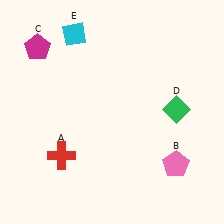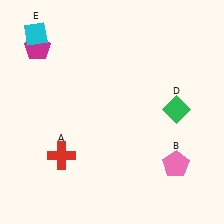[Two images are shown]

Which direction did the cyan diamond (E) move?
The cyan diamond (E) moved left.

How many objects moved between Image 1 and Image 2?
1 object moved between the two images.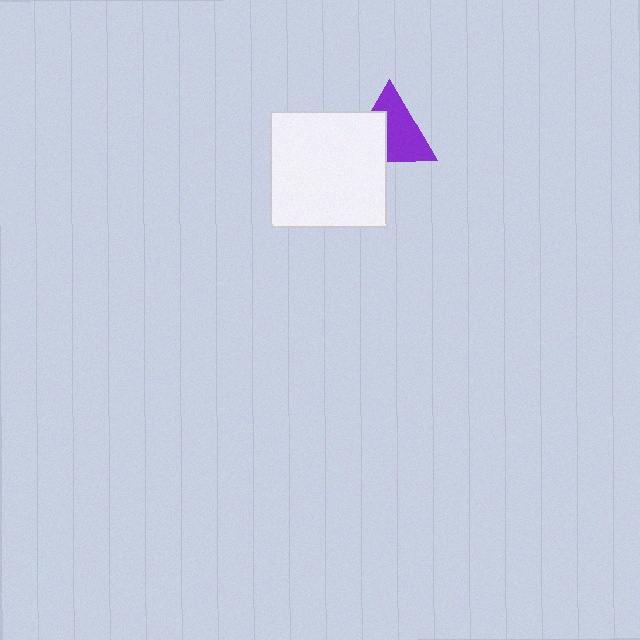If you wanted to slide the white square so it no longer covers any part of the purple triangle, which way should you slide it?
Slide it toward the lower-left — that is the most direct way to separate the two shapes.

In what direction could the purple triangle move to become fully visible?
The purple triangle could move toward the upper-right. That would shift it out from behind the white square entirely.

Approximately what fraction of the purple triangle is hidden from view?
Roughly 38% of the purple triangle is hidden behind the white square.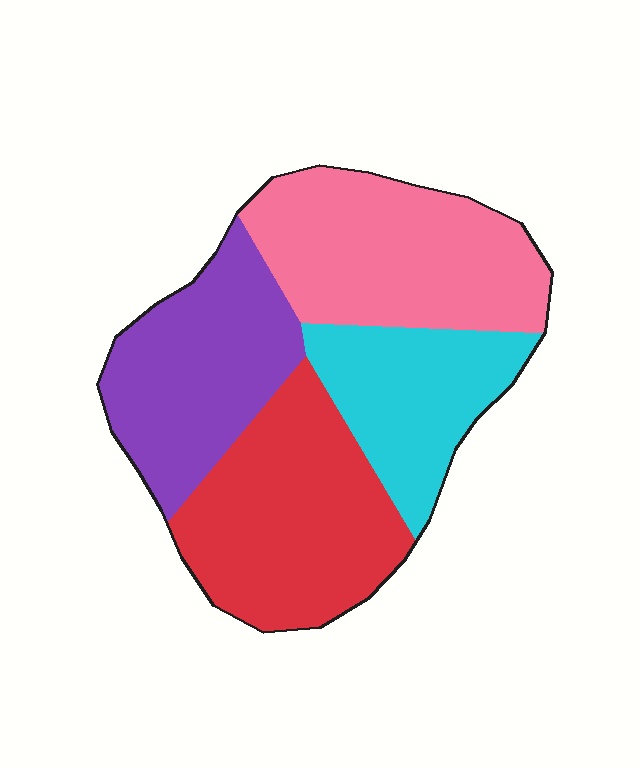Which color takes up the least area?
Cyan, at roughly 20%.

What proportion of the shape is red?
Red takes up between a quarter and a half of the shape.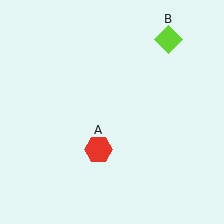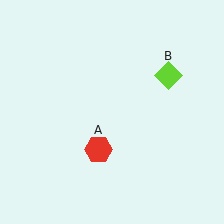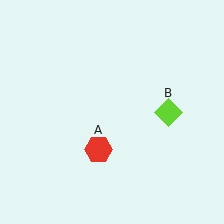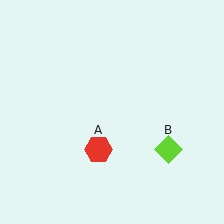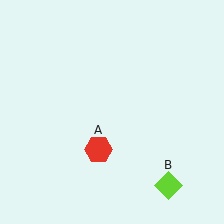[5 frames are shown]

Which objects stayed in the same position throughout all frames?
Red hexagon (object A) remained stationary.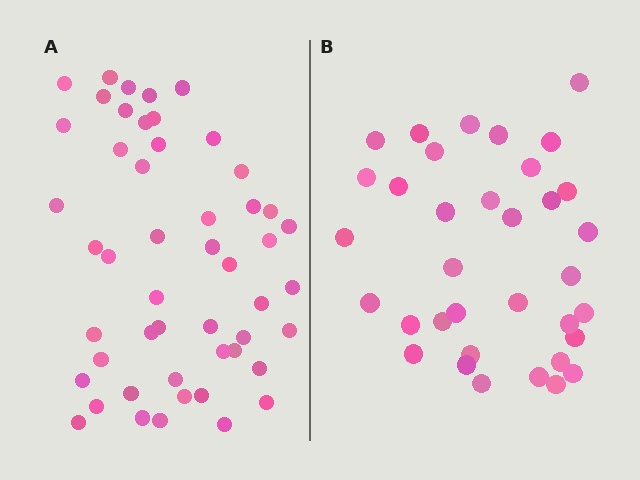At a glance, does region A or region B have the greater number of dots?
Region A (the left region) has more dots.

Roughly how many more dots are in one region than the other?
Region A has approximately 15 more dots than region B.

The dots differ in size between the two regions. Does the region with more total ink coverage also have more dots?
No. Region B has more total ink coverage because its dots are larger, but region A actually contains more individual dots. Total area can be misleading — the number of items is what matters here.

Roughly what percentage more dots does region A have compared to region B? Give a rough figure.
About 45% more.